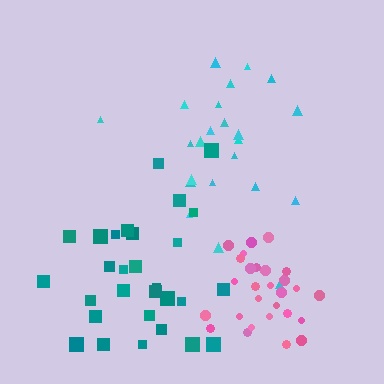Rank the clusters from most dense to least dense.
pink, teal, cyan.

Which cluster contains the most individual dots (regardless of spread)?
Teal (29).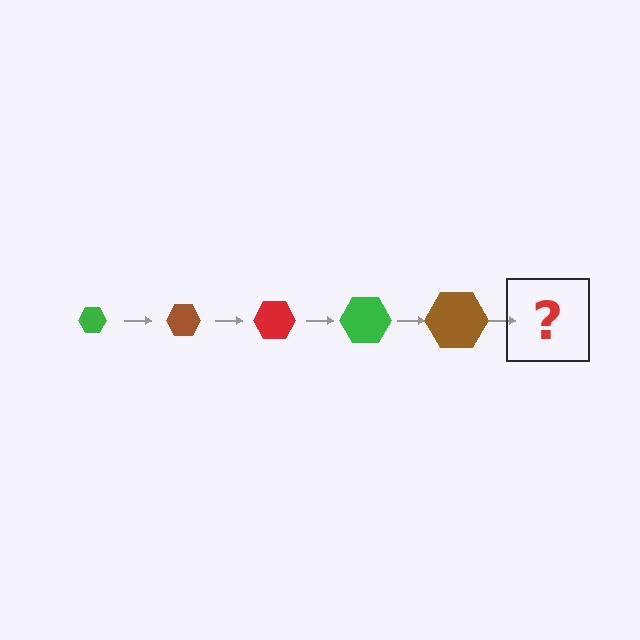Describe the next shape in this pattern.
It should be a red hexagon, larger than the previous one.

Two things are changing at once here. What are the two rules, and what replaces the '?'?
The two rules are that the hexagon grows larger each step and the color cycles through green, brown, and red. The '?' should be a red hexagon, larger than the previous one.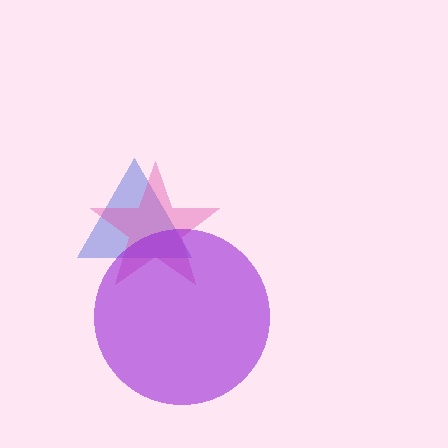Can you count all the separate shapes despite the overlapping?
Yes, there are 3 separate shapes.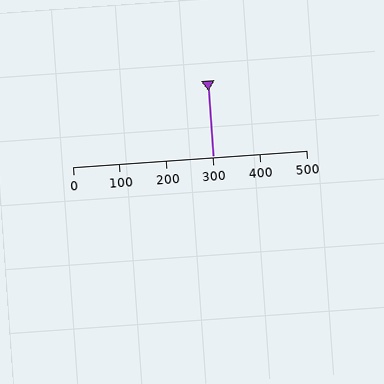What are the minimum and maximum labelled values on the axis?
The axis runs from 0 to 500.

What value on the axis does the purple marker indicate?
The marker indicates approximately 300.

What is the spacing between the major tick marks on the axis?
The major ticks are spaced 100 apart.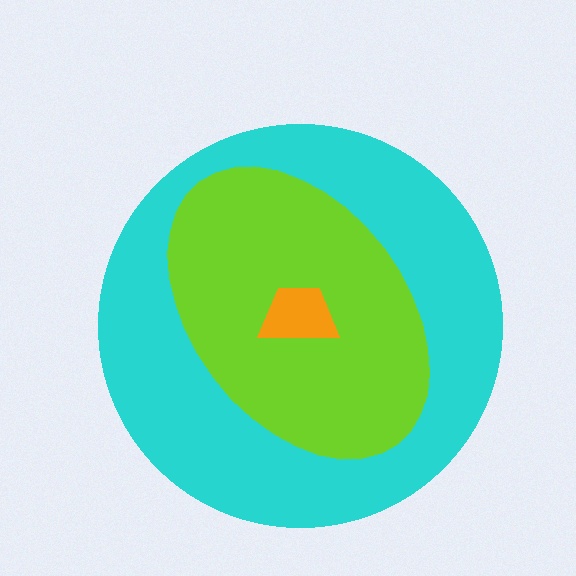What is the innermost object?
The orange trapezoid.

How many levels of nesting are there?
3.